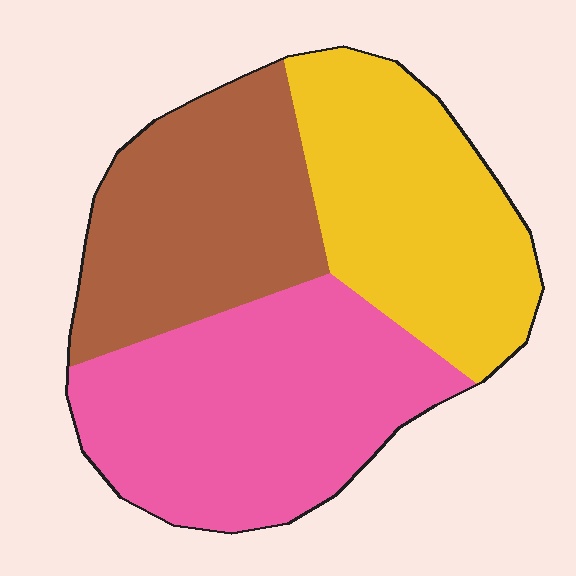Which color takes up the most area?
Pink, at roughly 40%.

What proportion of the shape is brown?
Brown takes up about one third (1/3) of the shape.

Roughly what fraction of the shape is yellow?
Yellow covers roughly 30% of the shape.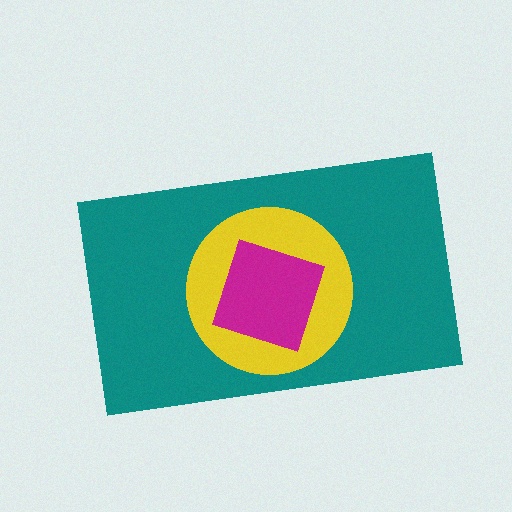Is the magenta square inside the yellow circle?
Yes.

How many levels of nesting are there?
3.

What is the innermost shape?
The magenta square.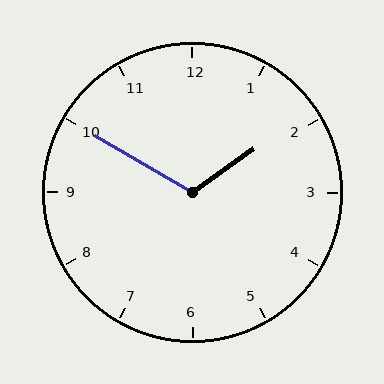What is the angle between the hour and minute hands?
Approximately 115 degrees.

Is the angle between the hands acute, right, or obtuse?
It is obtuse.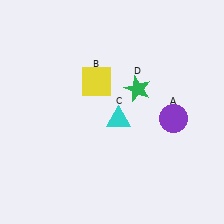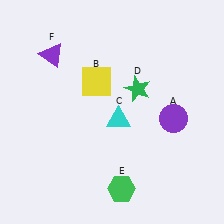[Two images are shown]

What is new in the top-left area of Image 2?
A purple triangle (F) was added in the top-left area of Image 2.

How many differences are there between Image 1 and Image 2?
There are 2 differences between the two images.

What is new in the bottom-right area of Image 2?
A green hexagon (E) was added in the bottom-right area of Image 2.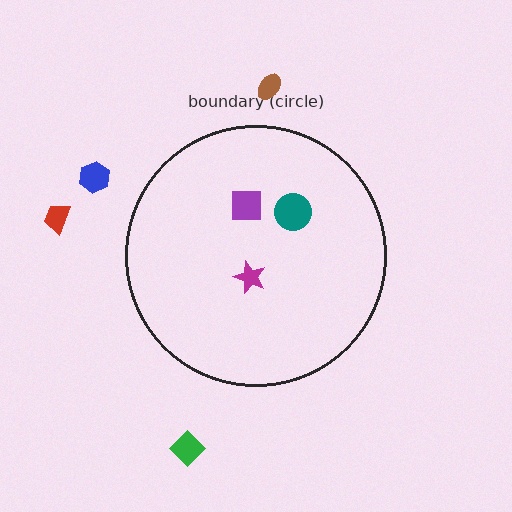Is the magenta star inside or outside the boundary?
Inside.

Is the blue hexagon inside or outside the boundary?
Outside.